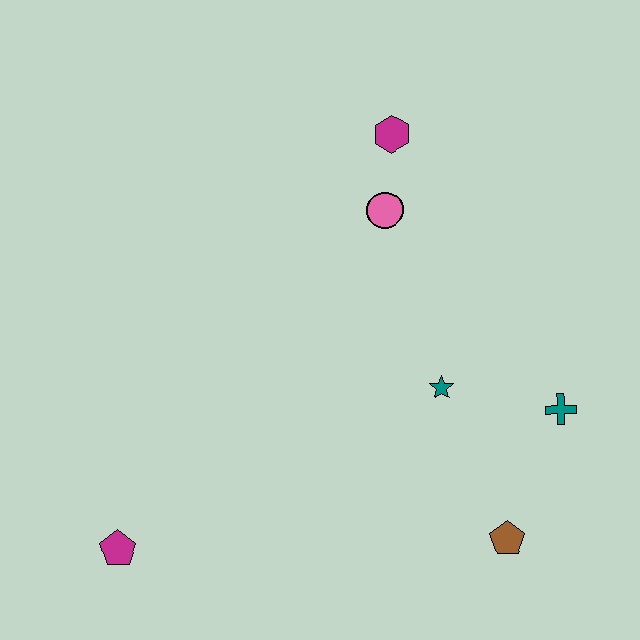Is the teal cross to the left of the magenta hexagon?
No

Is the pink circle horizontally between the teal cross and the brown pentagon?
No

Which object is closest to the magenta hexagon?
The pink circle is closest to the magenta hexagon.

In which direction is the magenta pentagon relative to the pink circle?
The magenta pentagon is below the pink circle.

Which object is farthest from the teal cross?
The magenta pentagon is farthest from the teal cross.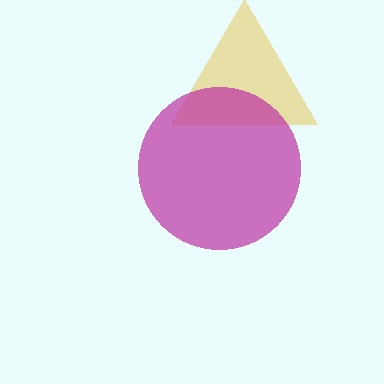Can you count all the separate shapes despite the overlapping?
Yes, there are 2 separate shapes.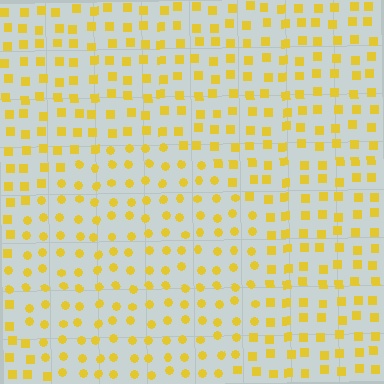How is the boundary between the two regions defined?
The boundary is defined by a change in element shape: circles inside vs. squares outside. All elements share the same color and spacing.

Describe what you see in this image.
The image is filled with small yellow elements arranged in a uniform grid. A circle-shaped region contains circles, while the surrounding area contains squares. The boundary is defined purely by the change in element shape.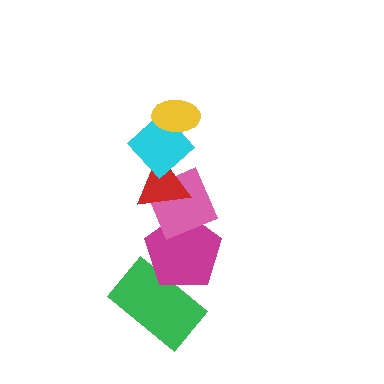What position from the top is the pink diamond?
The pink diamond is 4th from the top.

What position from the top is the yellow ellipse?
The yellow ellipse is 1st from the top.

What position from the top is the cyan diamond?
The cyan diamond is 2nd from the top.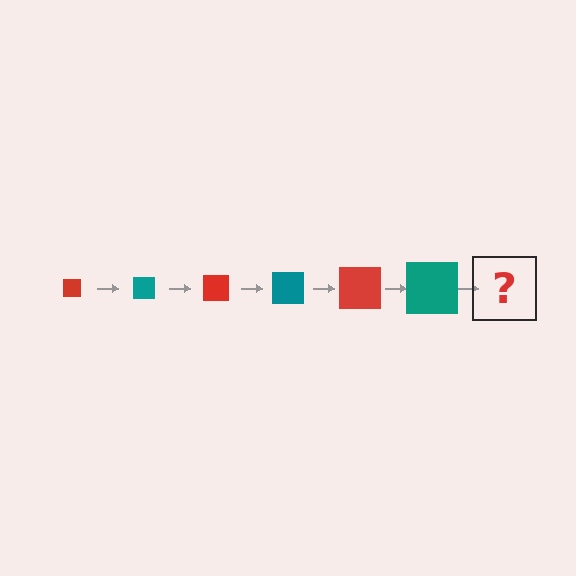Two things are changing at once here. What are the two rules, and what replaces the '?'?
The two rules are that the square grows larger each step and the color cycles through red and teal. The '?' should be a red square, larger than the previous one.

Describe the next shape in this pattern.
It should be a red square, larger than the previous one.